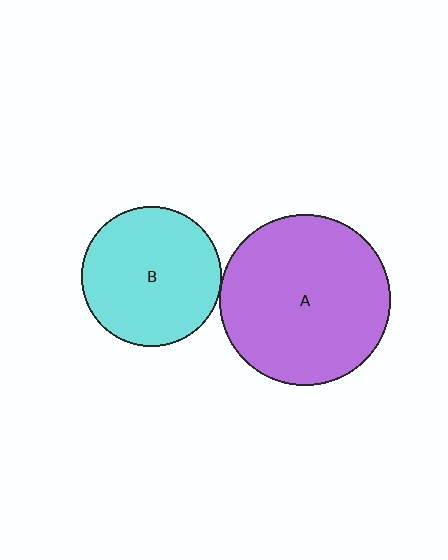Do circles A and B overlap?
Yes.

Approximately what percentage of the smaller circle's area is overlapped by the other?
Approximately 5%.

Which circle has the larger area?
Circle A (purple).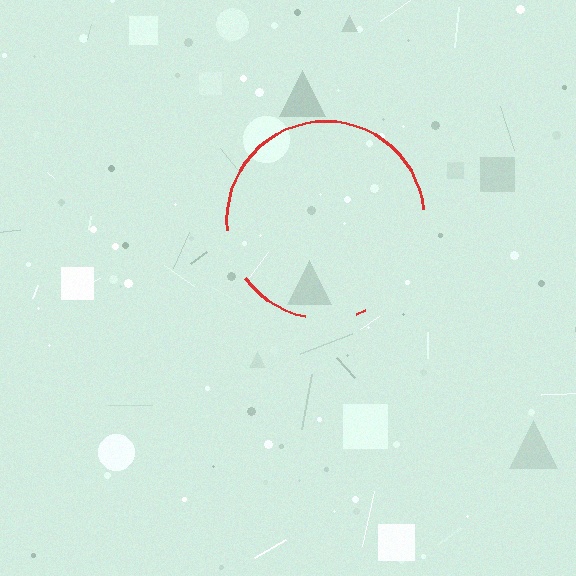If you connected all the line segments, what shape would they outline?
They would outline a circle.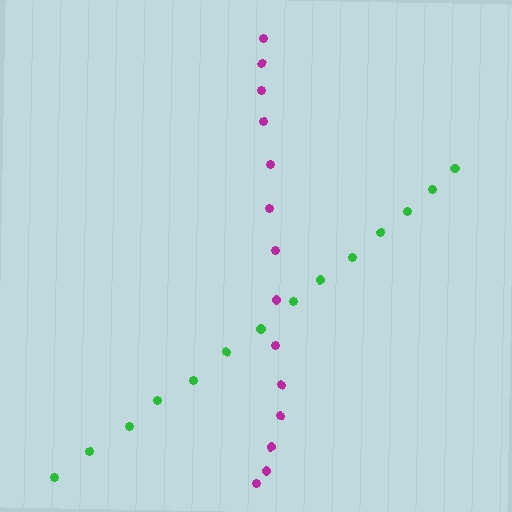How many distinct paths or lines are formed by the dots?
There are 2 distinct paths.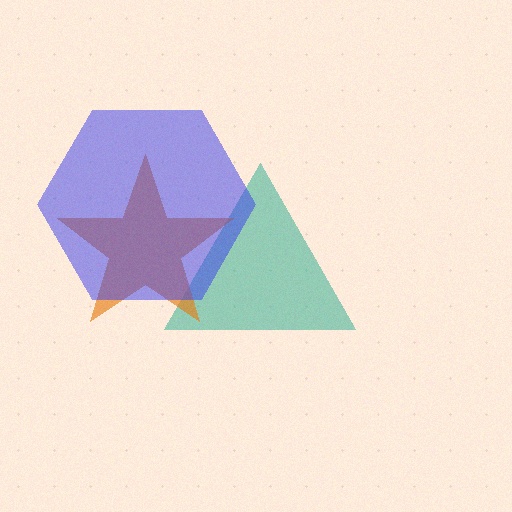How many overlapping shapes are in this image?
There are 3 overlapping shapes in the image.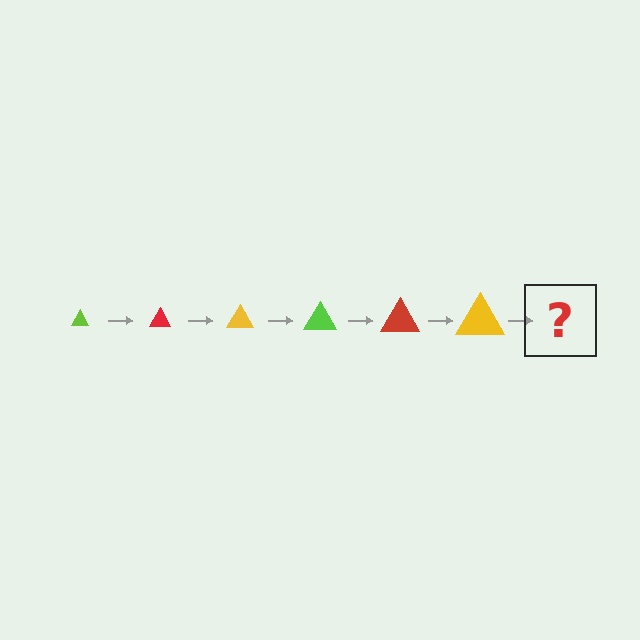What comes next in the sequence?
The next element should be a lime triangle, larger than the previous one.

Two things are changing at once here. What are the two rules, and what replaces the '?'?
The two rules are that the triangle grows larger each step and the color cycles through lime, red, and yellow. The '?' should be a lime triangle, larger than the previous one.